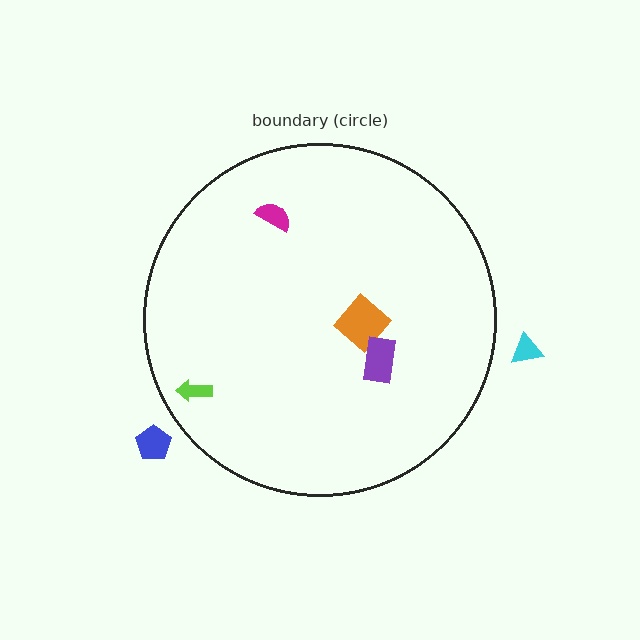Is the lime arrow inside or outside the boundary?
Inside.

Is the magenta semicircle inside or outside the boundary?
Inside.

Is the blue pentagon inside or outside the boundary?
Outside.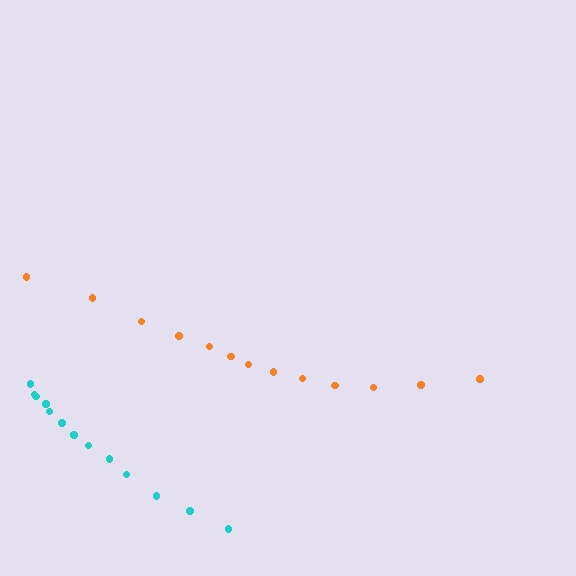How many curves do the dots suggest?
There are 2 distinct paths.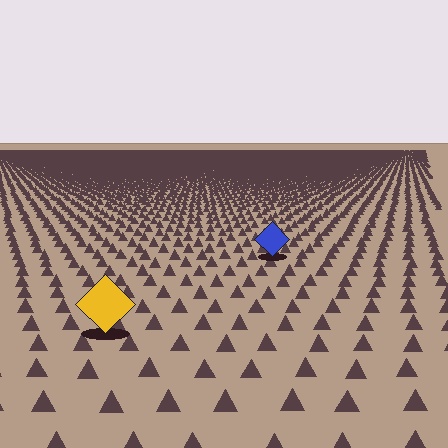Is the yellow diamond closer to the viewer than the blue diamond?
Yes. The yellow diamond is closer — you can tell from the texture gradient: the ground texture is coarser near it.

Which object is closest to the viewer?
The yellow diamond is closest. The texture marks near it are larger and more spread out.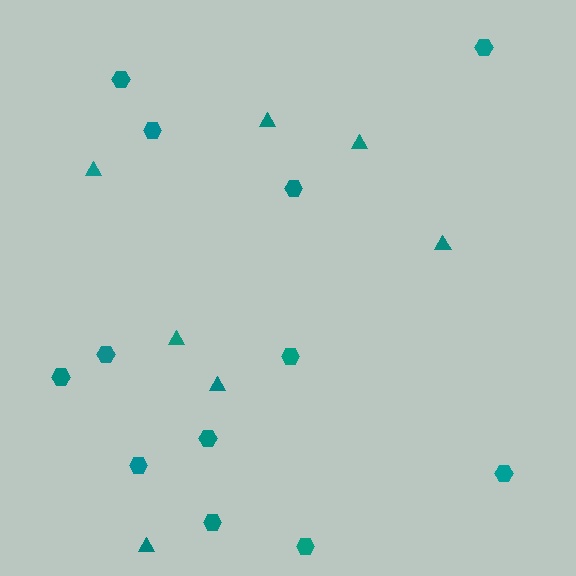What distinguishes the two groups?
There are 2 groups: one group of triangles (7) and one group of hexagons (12).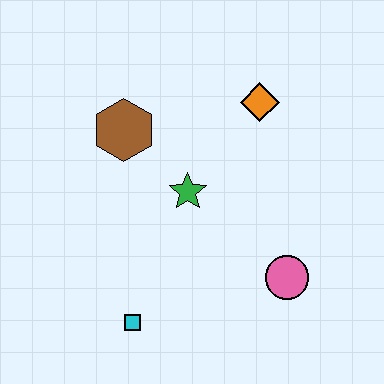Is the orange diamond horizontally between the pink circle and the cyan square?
Yes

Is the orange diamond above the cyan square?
Yes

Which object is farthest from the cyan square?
The orange diamond is farthest from the cyan square.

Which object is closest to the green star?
The brown hexagon is closest to the green star.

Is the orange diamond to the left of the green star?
No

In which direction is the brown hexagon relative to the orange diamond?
The brown hexagon is to the left of the orange diamond.